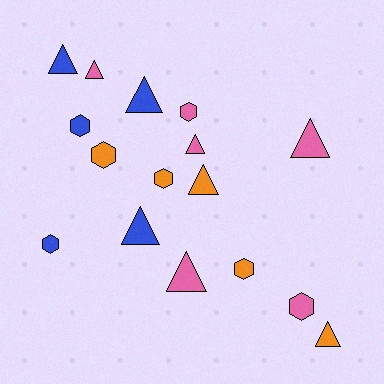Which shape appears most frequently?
Triangle, with 9 objects.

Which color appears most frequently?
Pink, with 6 objects.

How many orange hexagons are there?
There are 3 orange hexagons.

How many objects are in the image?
There are 16 objects.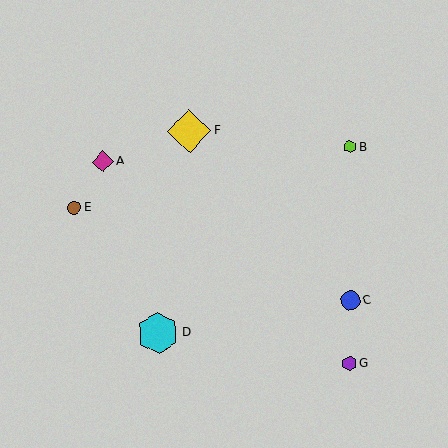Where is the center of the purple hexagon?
The center of the purple hexagon is at (349, 363).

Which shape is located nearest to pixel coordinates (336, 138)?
The lime hexagon (labeled B) at (350, 147) is nearest to that location.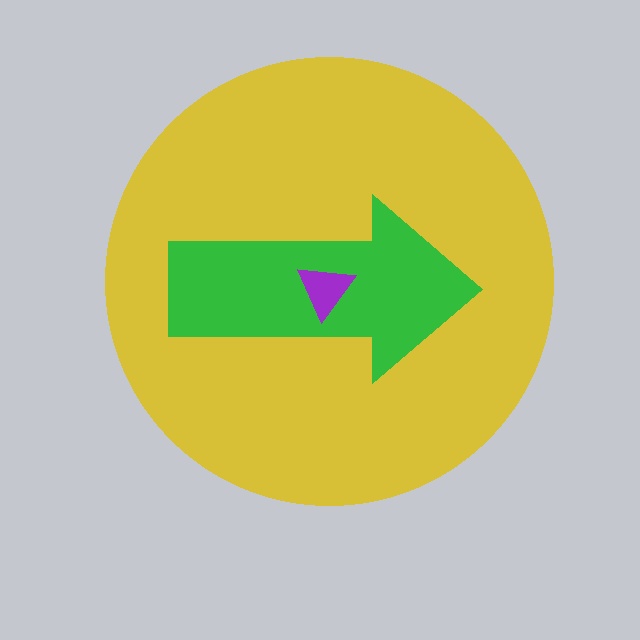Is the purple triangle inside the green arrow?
Yes.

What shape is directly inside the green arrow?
The purple triangle.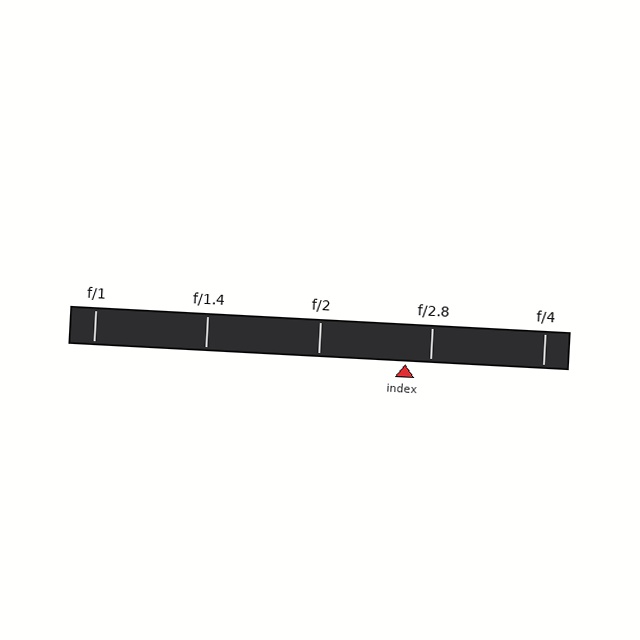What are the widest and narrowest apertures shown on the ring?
The widest aperture shown is f/1 and the narrowest is f/4.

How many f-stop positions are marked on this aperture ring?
There are 5 f-stop positions marked.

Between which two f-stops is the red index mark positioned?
The index mark is between f/2 and f/2.8.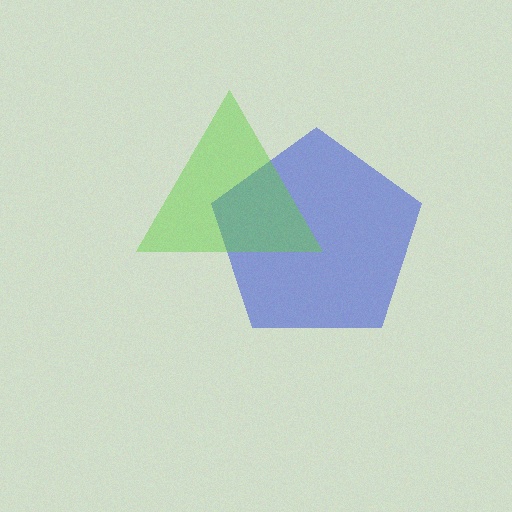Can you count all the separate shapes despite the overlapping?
Yes, there are 2 separate shapes.